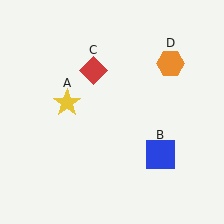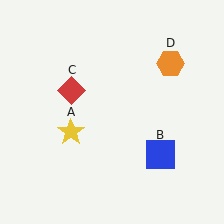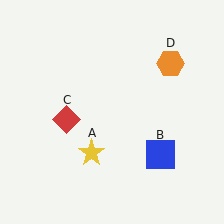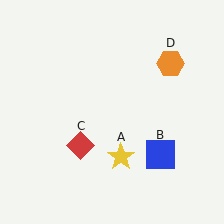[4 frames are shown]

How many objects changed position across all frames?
2 objects changed position: yellow star (object A), red diamond (object C).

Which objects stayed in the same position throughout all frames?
Blue square (object B) and orange hexagon (object D) remained stationary.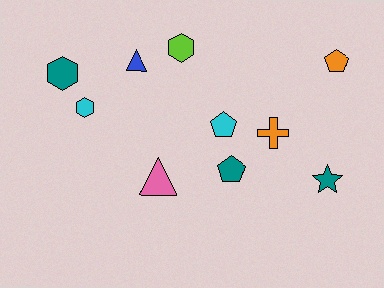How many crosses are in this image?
There is 1 cross.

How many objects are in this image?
There are 10 objects.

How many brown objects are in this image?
There are no brown objects.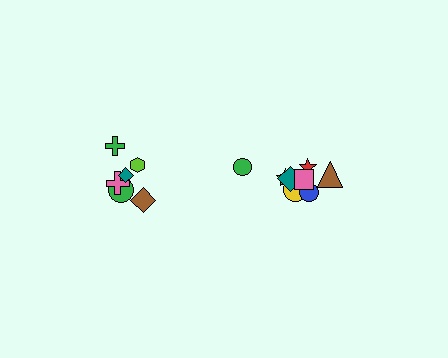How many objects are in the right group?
There are 8 objects.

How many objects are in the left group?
There are 6 objects.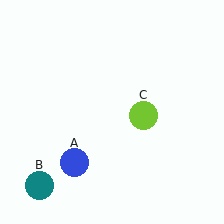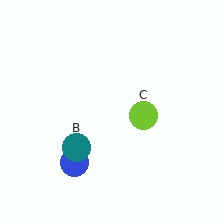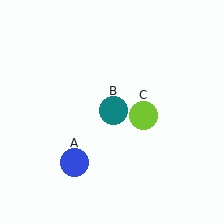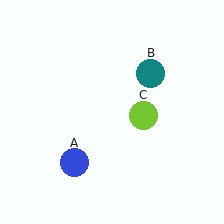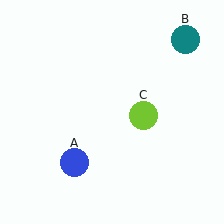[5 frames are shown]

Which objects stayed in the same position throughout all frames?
Blue circle (object A) and lime circle (object C) remained stationary.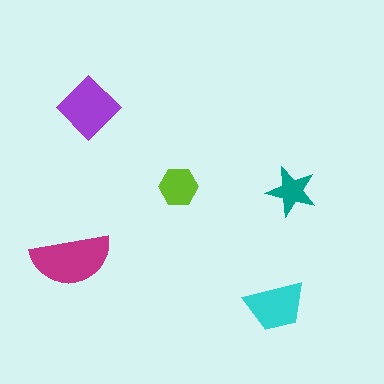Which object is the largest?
The magenta semicircle.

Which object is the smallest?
The teal star.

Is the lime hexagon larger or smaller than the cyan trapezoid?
Smaller.